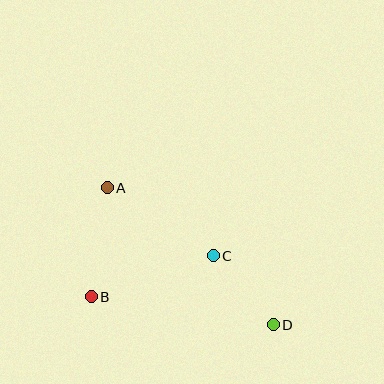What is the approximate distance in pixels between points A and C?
The distance between A and C is approximately 126 pixels.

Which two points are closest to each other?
Points C and D are closest to each other.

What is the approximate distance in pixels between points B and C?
The distance between B and C is approximately 129 pixels.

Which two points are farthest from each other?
Points A and D are farthest from each other.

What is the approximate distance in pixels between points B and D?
The distance between B and D is approximately 184 pixels.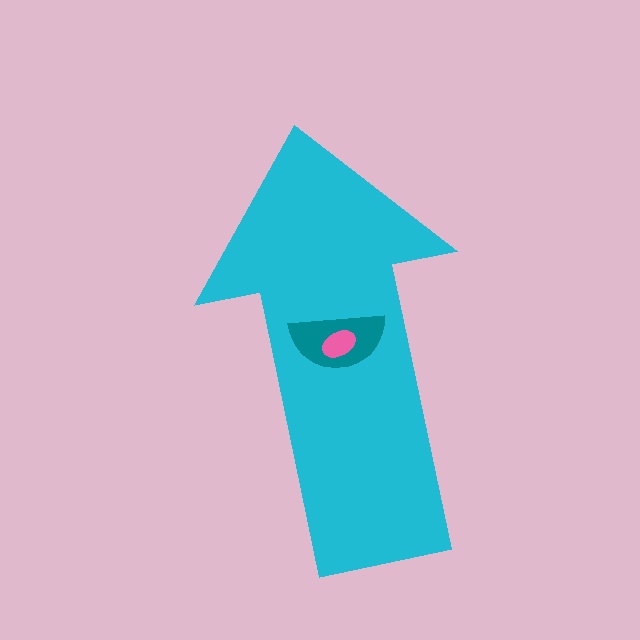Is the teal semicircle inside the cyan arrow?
Yes.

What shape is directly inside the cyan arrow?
The teal semicircle.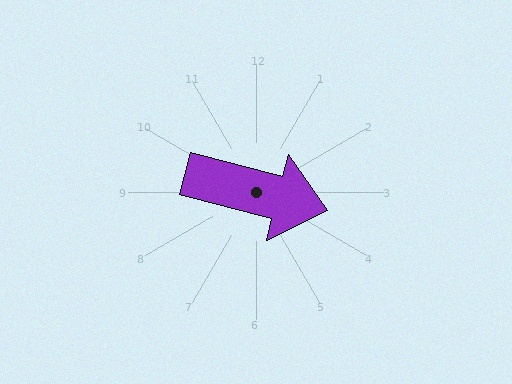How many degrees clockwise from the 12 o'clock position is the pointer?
Approximately 105 degrees.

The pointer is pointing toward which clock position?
Roughly 3 o'clock.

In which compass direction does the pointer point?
East.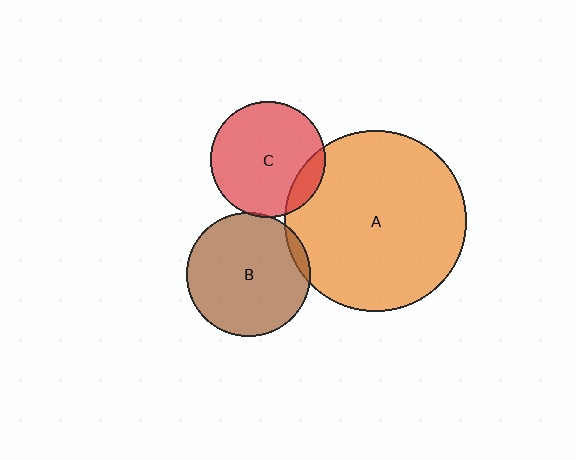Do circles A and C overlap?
Yes.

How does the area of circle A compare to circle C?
Approximately 2.5 times.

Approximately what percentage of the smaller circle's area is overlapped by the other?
Approximately 15%.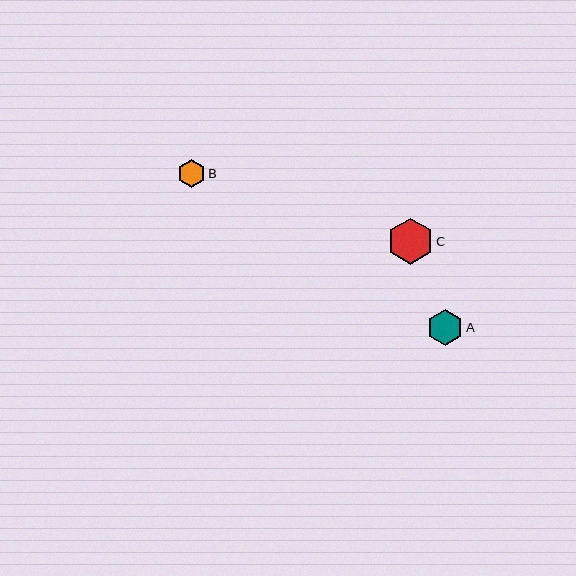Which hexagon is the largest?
Hexagon C is the largest with a size of approximately 46 pixels.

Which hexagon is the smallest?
Hexagon B is the smallest with a size of approximately 28 pixels.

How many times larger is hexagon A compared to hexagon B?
Hexagon A is approximately 1.3 times the size of hexagon B.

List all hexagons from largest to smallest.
From largest to smallest: C, A, B.